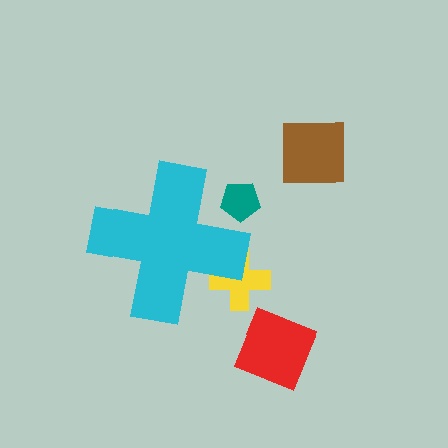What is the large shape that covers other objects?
A cyan cross.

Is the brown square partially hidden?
No, the brown square is fully visible.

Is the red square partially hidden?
No, the red square is fully visible.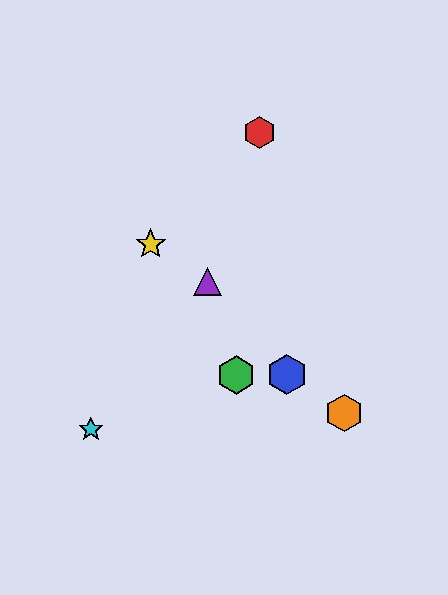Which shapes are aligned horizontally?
The blue hexagon, the green hexagon are aligned horizontally.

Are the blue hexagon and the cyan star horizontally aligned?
No, the blue hexagon is at y≈375 and the cyan star is at y≈429.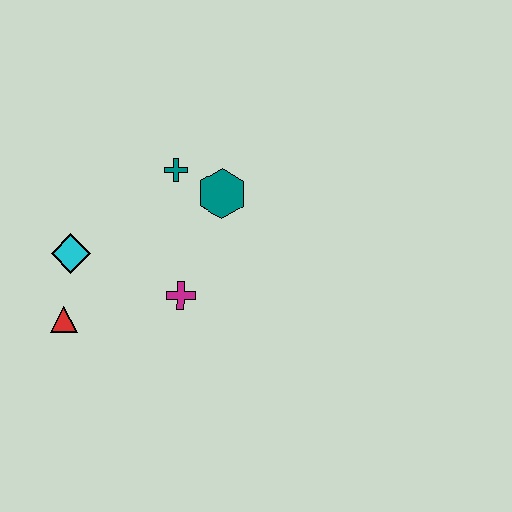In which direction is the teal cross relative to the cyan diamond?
The teal cross is to the right of the cyan diamond.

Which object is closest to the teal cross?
The teal hexagon is closest to the teal cross.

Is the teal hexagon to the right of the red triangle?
Yes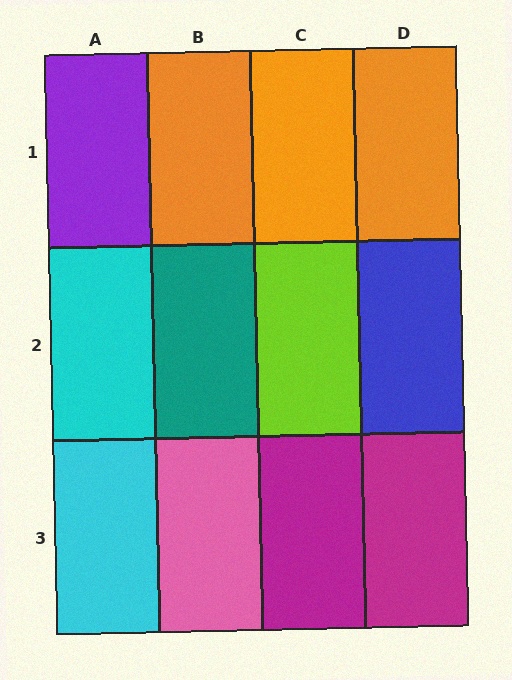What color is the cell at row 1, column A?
Purple.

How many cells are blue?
1 cell is blue.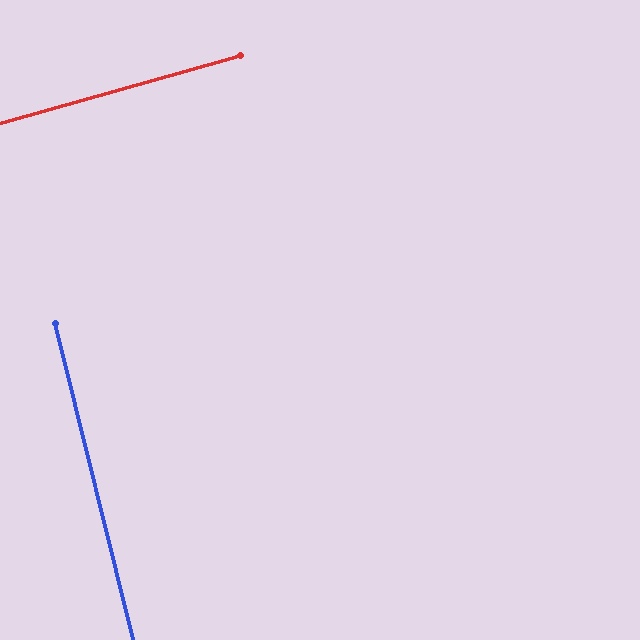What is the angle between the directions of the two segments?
Approximately 88 degrees.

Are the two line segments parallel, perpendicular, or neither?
Perpendicular — they meet at approximately 88°.